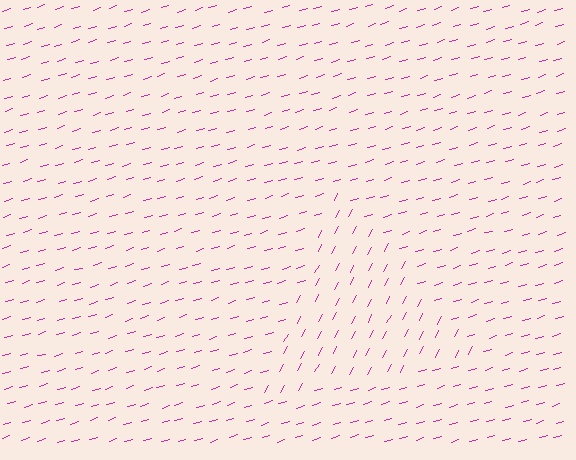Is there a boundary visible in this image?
Yes, there is a texture boundary formed by a change in line orientation.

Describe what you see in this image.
The image is filled with small magenta line segments. A triangle region in the image has lines oriented differently from the surrounding lines, creating a visible texture boundary.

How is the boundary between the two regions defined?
The boundary is defined purely by a change in line orientation (approximately 45 degrees difference). All lines are the same color and thickness.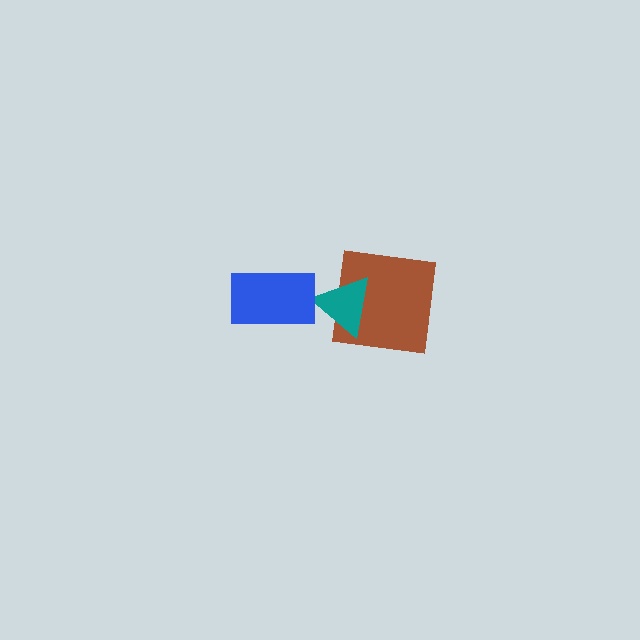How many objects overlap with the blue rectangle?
0 objects overlap with the blue rectangle.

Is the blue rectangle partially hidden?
No, no other shape covers it.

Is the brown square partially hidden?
Yes, it is partially covered by another shape.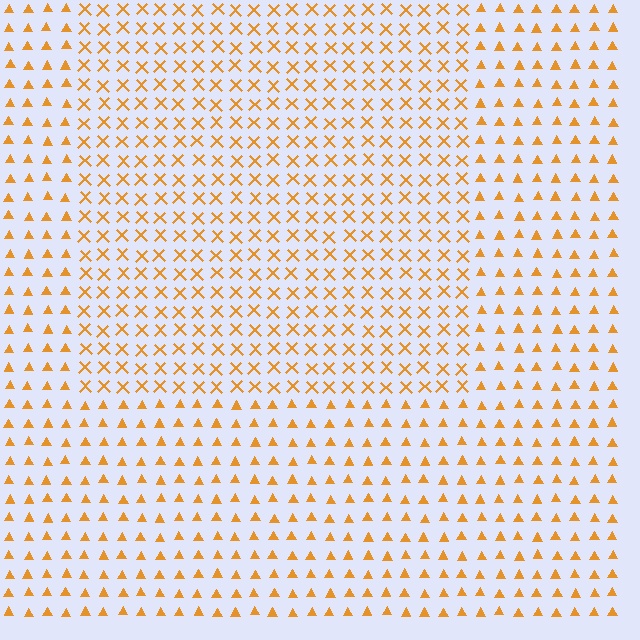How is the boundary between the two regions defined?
The boundary is defined by a change in element shape: X marks inside vs. triangles outside. All elements share the same color and spacing.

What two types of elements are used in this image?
The image uses X marks inside the rectangle region and triangles outside it.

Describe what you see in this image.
The image is filled with small orange elements arranged in a uniform grid. A rectangle-shaped region contains X marks, while the surrounding area contains triangles. The boundary is defined purely by the change in element shape.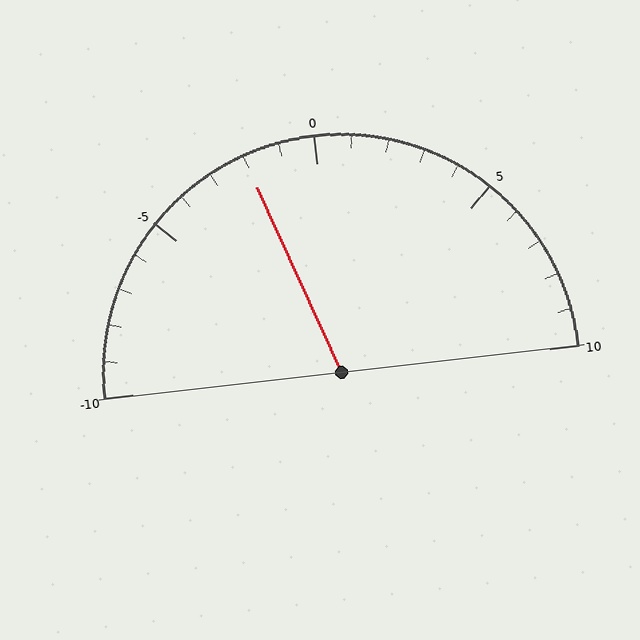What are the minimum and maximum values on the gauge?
The gauge ranges from -10 to 10.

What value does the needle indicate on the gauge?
The needle indicates approximately -2.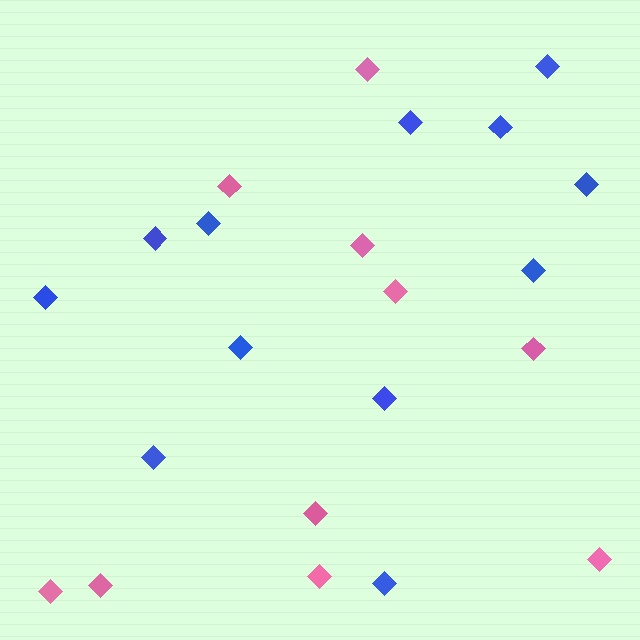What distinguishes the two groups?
There are 2 groups: one group of pink diamonds (10) and one group of blue diamonds (12).